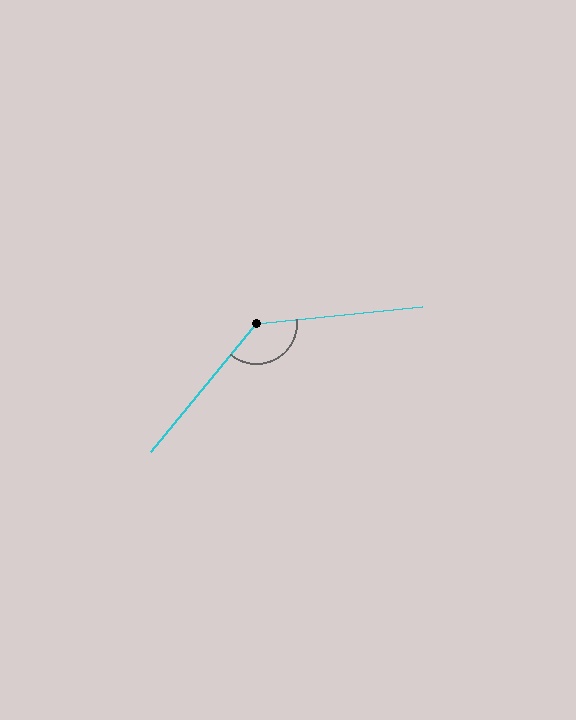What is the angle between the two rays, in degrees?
Approximately 135 degrees.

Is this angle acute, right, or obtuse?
It is obtuse.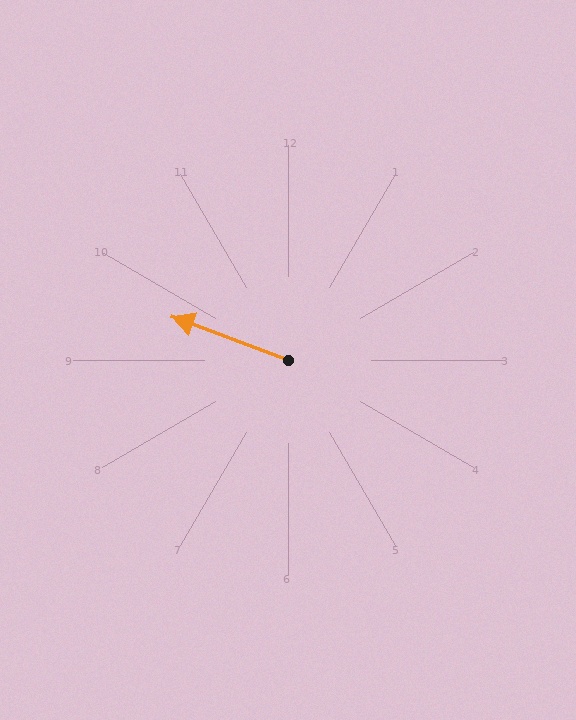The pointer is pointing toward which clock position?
Roughly 10 o'clock.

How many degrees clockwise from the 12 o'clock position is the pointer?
Approximately 291 degrees.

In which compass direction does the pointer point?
West.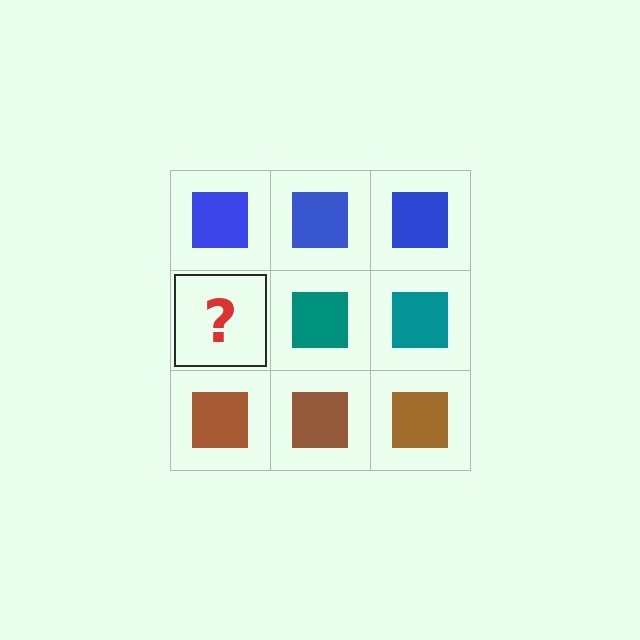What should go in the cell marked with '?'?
The missing cell should contain a teal square.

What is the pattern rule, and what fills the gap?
The rule is that each row has a consistent color. The gap should be filled with a teal square.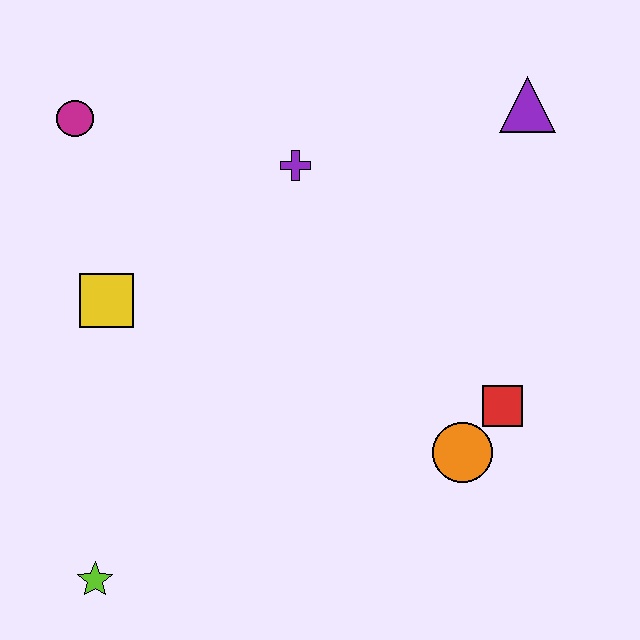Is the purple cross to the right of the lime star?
Yes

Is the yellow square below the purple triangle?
Yes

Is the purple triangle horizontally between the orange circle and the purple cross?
No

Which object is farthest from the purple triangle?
The lime star is farthest from the purple triangle.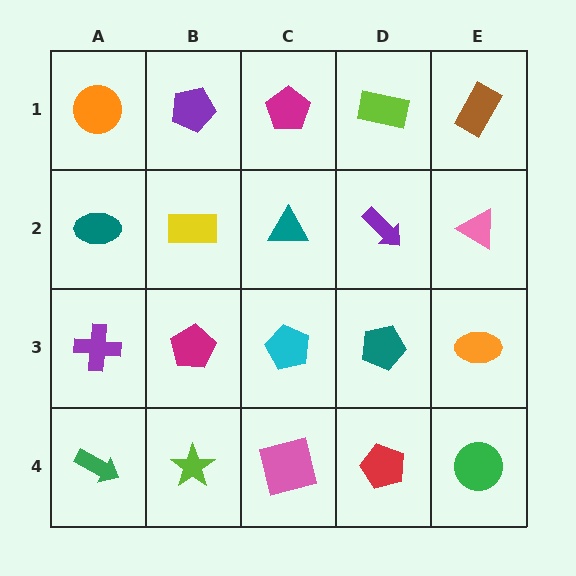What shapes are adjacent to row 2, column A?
An orange circle (row 1, column A), a purple cross (row 3, column A), a yellow rectangle (row 2, column B).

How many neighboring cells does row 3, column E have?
3.